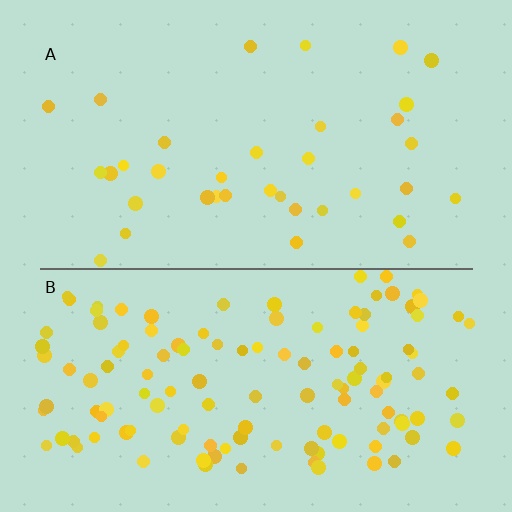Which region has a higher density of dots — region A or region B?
B (the bottom).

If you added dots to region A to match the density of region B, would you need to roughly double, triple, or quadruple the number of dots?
Approximately triple.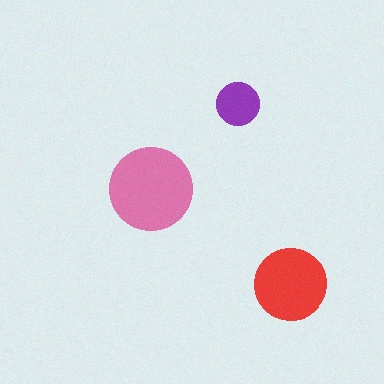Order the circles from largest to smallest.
the pink one, the red one, the purple one.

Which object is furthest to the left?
The pink circle is leftmost.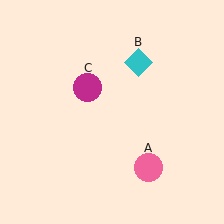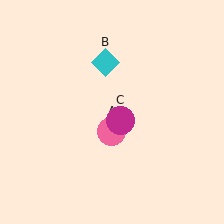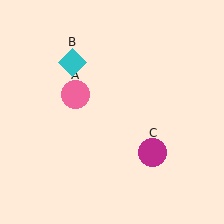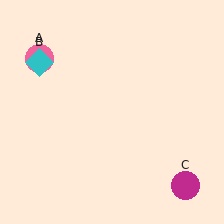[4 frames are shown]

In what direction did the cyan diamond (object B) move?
The cyan diamond (object B) moved left.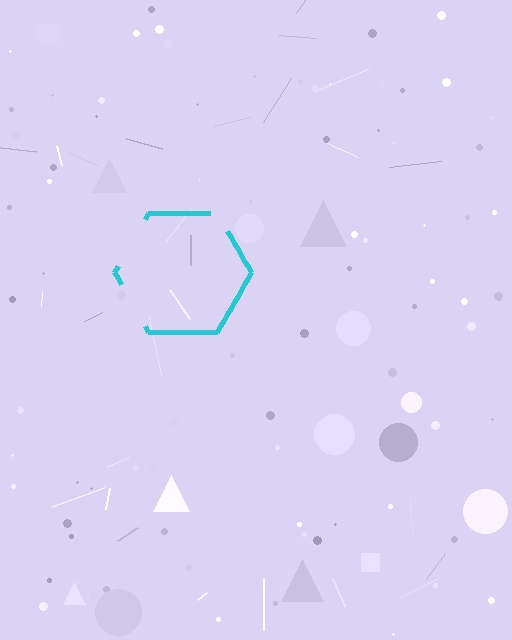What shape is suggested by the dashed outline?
The dashed outline suggests a hexagon.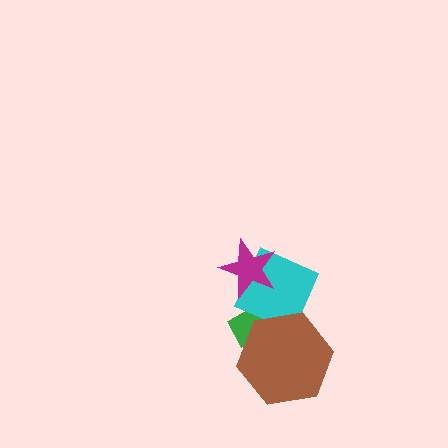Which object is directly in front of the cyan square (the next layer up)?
The magenta star is directly in front of the cyan square.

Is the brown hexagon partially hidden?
No, no other shape covers it.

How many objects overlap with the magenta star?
1 object overlaps with the magenta star.